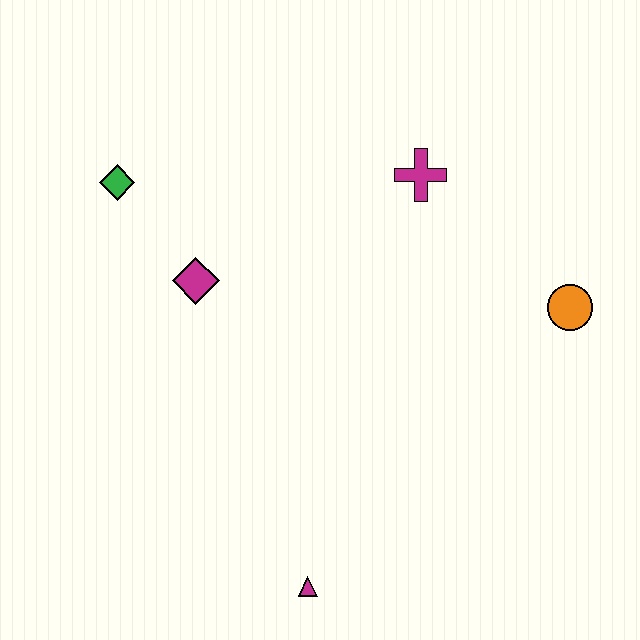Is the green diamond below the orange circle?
No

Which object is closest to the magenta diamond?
The green diamond is closest to the magenta diamond.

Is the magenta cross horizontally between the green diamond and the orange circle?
Yes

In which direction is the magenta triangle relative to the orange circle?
The magenta triangle is below the orange circle.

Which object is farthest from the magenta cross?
The magenta triangle is farthest from the magenta cross.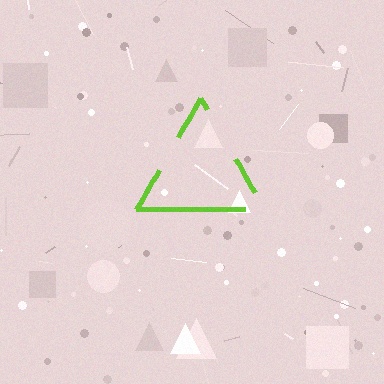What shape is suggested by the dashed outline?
The dashed outline suggests a triangle.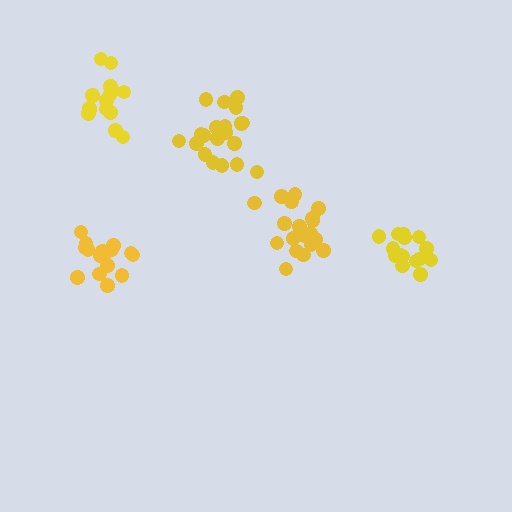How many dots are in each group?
Group 1: 20 dots, Group 2: 16 dots, Group 3: 17 dots, Group 4: 15 dots, Group 5: 21 dots (89 total).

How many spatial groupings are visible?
There are 5 spatial groupings.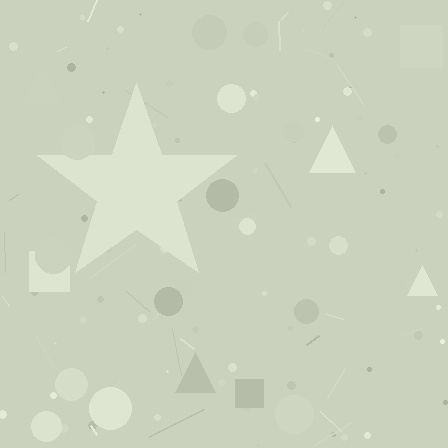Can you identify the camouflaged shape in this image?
The camouflaged shape is a star.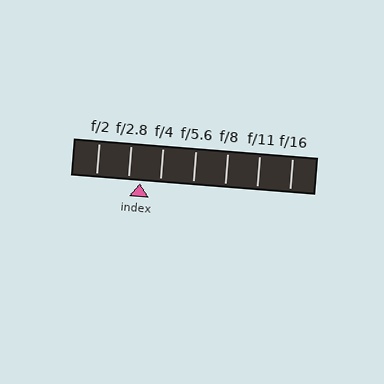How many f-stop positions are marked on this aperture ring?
There are 7 f-stop positions marked.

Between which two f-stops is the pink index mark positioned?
The index mark is between f/2.8 and f/4.